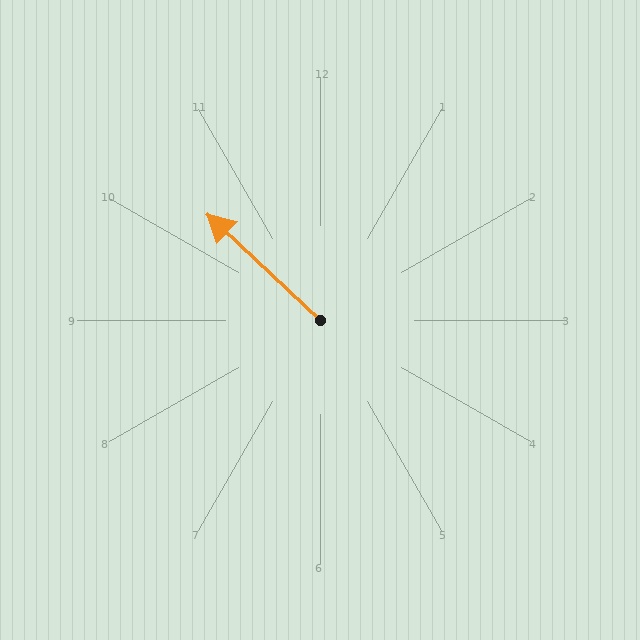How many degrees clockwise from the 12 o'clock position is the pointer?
Approximately 313 degrees.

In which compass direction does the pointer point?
Northwest.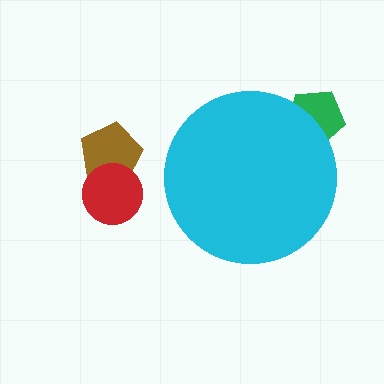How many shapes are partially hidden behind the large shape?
1 shape is partially hidden.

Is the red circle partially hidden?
No, the red circle is fully visible.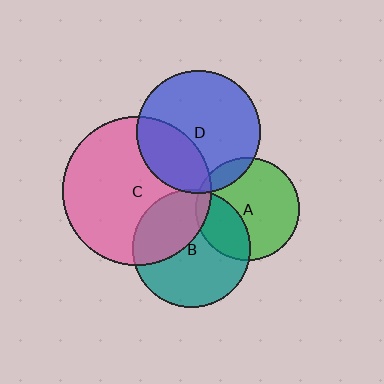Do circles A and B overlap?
Yes.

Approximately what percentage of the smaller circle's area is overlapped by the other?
Approximately 30%.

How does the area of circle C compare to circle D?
Approximately 1.5 times.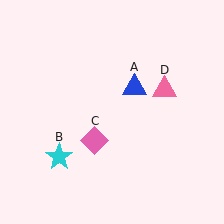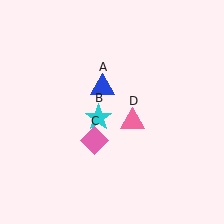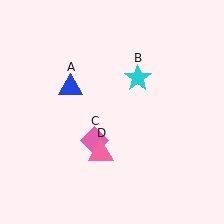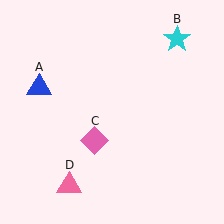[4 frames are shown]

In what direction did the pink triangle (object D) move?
The pink triangle (object D) moved down and to the left.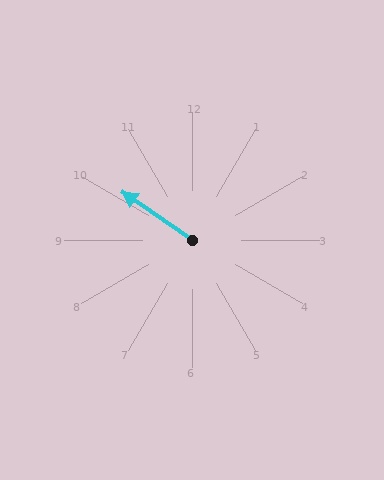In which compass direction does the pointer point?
Northwest.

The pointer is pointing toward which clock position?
Roughly 10 o'clock.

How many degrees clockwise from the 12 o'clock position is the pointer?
Approximately 304 degrees.